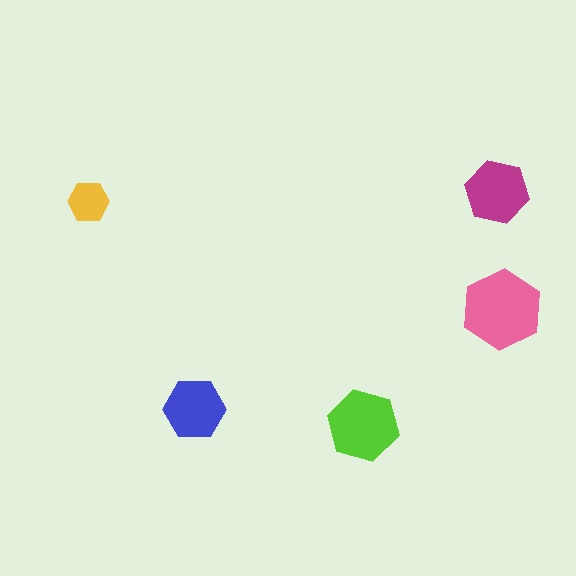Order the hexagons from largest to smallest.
the pink one, the lime one, the magenta one, the blue one, the yellow one.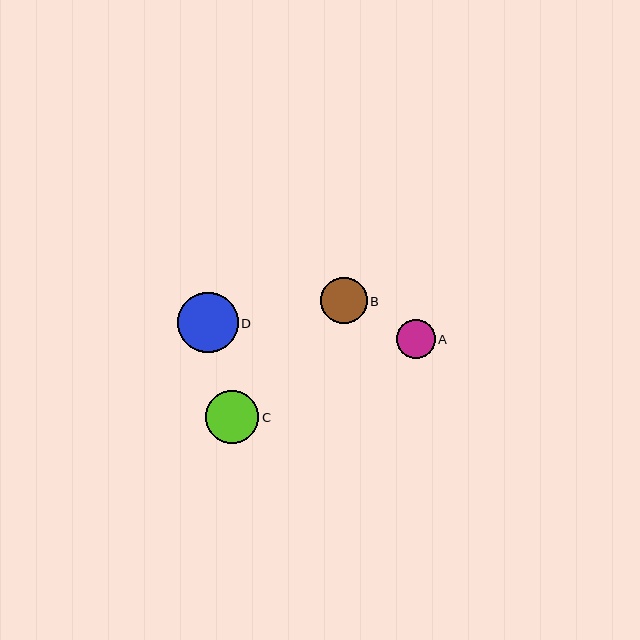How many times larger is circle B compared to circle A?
Circle B is approximately 1.2 times the size of circle A.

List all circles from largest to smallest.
From largest to smallest: D, C, B, A.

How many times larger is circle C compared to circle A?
Circle C is approximately 1.4 times the size of circle A.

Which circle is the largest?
Circle D is the largest with a size of approximately 60 pixels.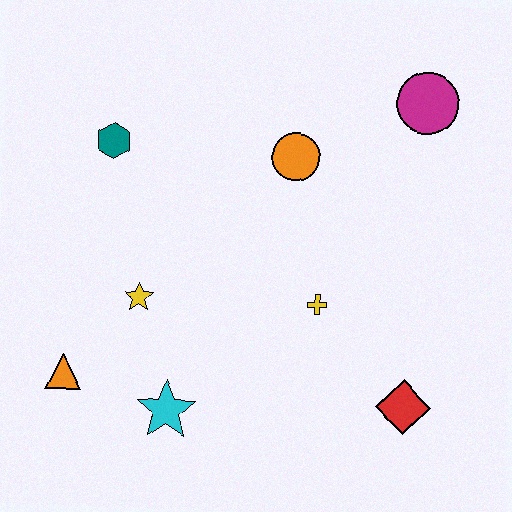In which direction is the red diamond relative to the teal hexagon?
The red diamond is to the right of the teal hexagon.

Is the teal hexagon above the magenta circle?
No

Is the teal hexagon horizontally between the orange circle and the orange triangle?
Yes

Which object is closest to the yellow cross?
The red diamond is closest to the yellow cross.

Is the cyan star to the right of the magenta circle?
No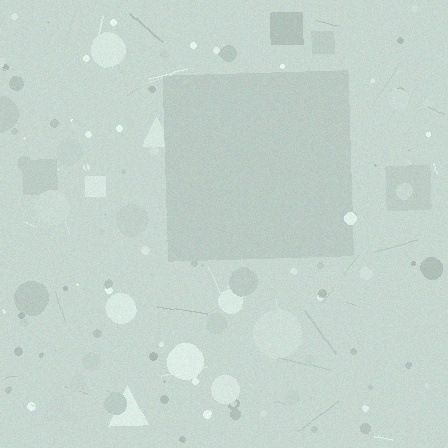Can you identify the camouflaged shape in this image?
The camouflaged shape is a square.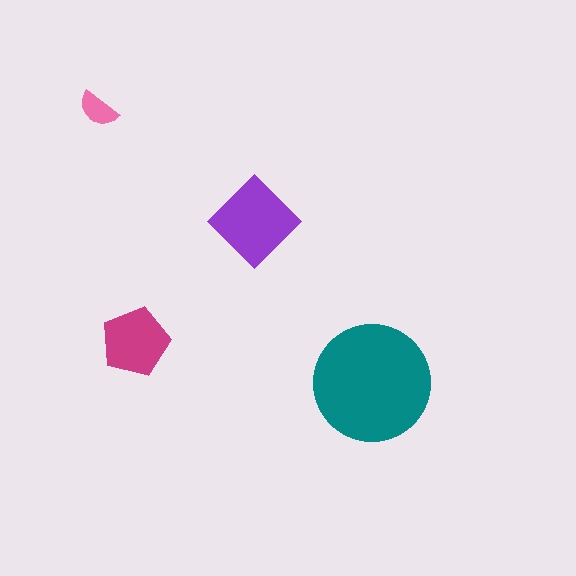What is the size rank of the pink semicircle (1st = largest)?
4th.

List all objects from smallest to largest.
The pink semicircle, the magenta pentagon, the purple diamond, the teal circle.